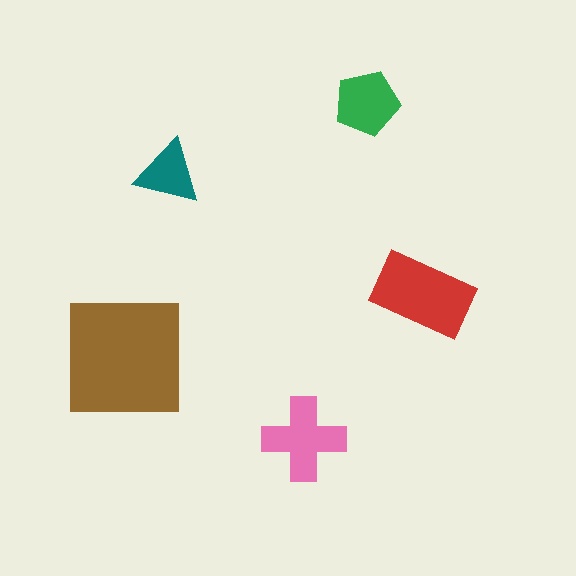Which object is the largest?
The brown square.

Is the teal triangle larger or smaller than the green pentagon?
Smaller.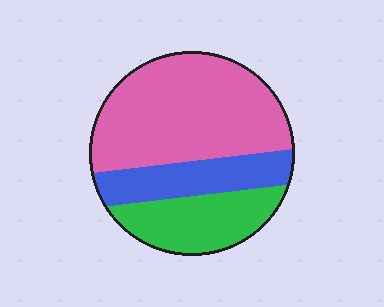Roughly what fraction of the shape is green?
Green covers 24% of the shape.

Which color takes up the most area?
Pink, at roughly 55%.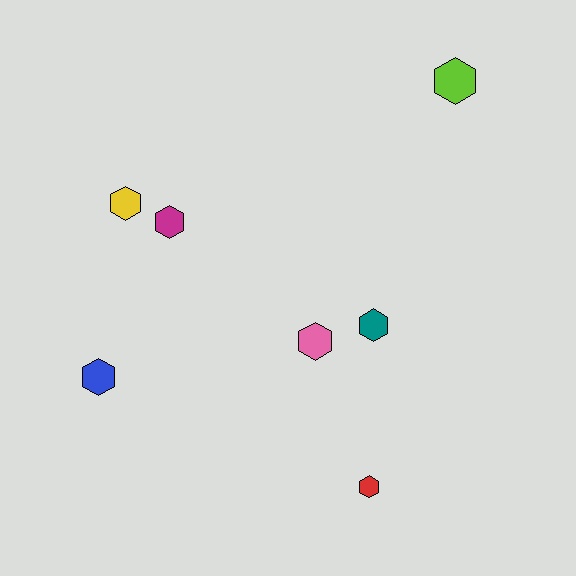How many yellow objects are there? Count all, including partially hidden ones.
There is 1 yellow object.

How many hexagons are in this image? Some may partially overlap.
There are 7 hexagons.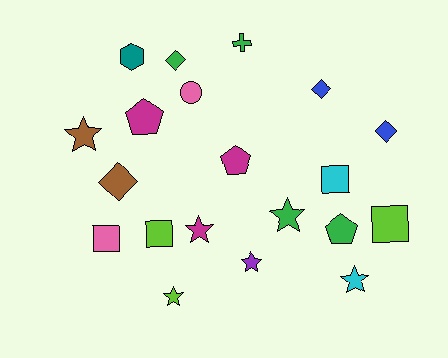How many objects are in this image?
There are 20 objects.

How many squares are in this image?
There are 4 squares.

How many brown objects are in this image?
There are 2 brown objects.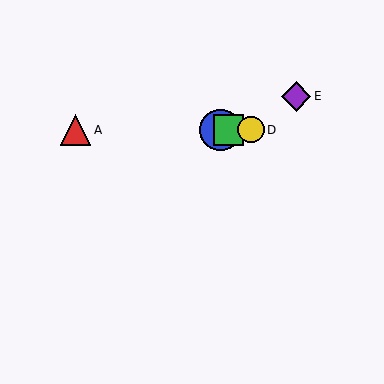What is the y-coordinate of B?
Object B is at y≈130.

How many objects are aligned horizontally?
4 objects (A, B, C, D) are aligned horizontally.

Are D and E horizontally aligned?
No, D is at y≈130 and E is at y≈96.